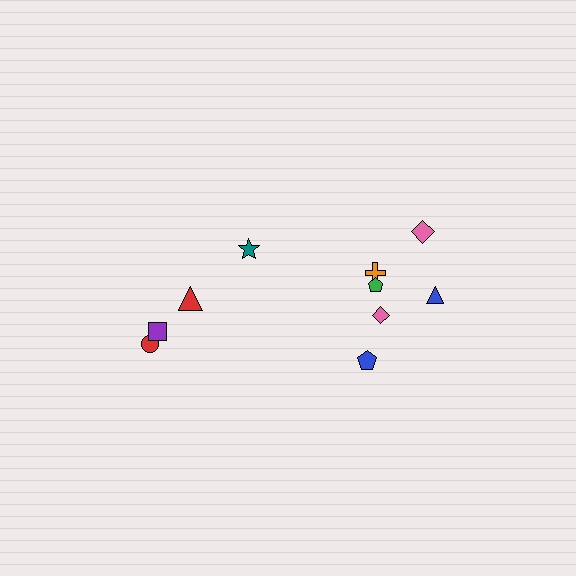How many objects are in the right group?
There are 6 objects.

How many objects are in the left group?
There are 4 objects.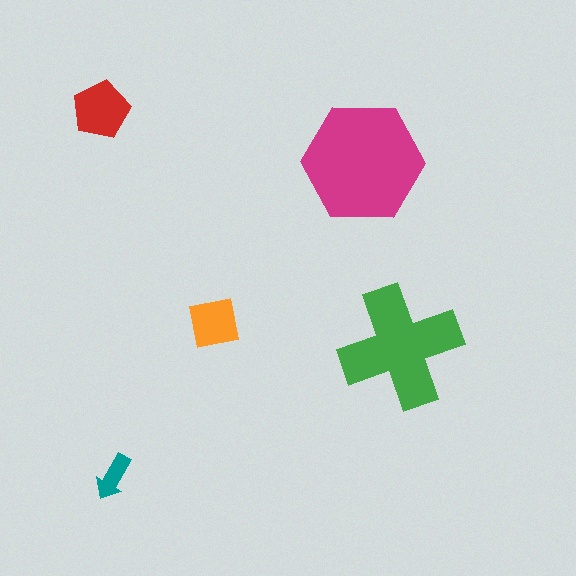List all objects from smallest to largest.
The teal arrow, the orange square, the red pentagon, the green cross, the magenta hexagon.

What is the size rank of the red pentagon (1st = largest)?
3rd.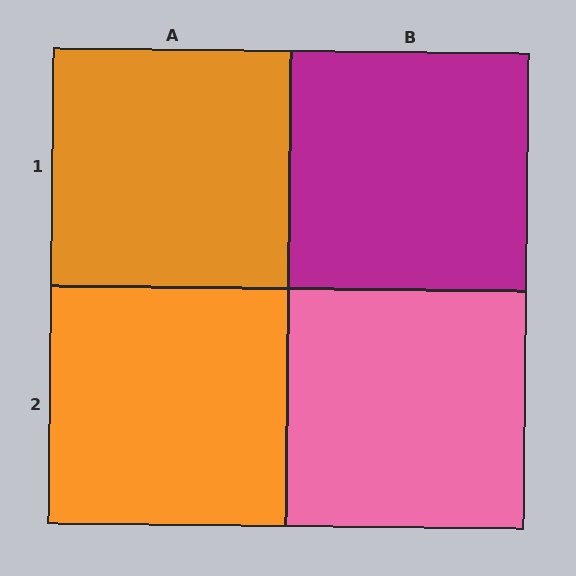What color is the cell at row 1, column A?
Orange.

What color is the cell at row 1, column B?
Magenta.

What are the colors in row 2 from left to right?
Orange, pink.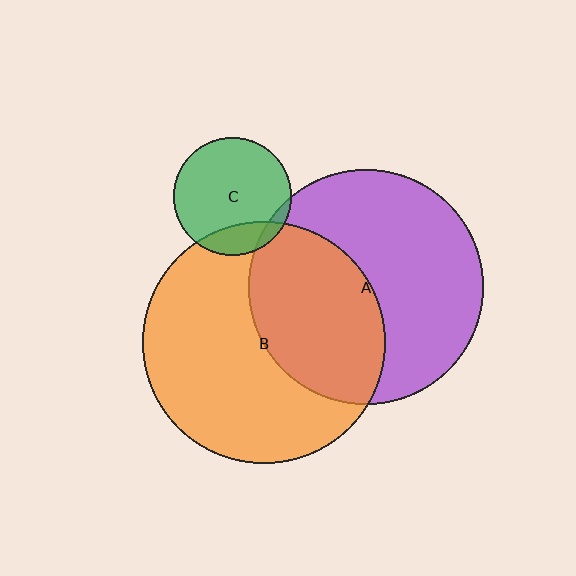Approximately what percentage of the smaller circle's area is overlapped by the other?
Approximately 40%.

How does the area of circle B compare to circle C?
Approximately 4.2 times.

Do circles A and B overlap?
Yes.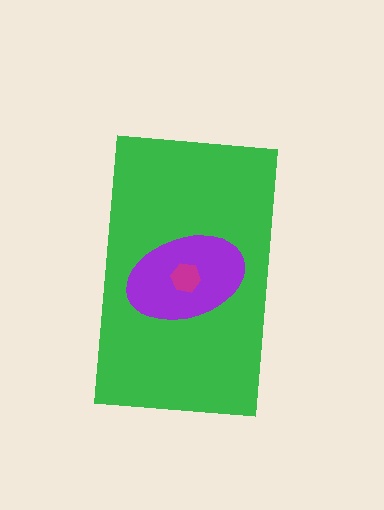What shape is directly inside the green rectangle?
The purple ellipse.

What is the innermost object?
The magenta hexagon.